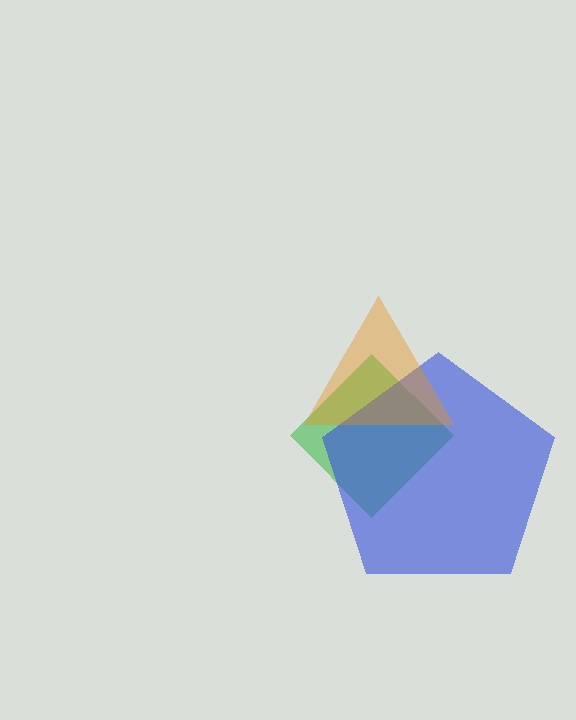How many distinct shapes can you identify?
There are 3 distinct shapes: a green diamond, a blue pentagon, an orange triangle.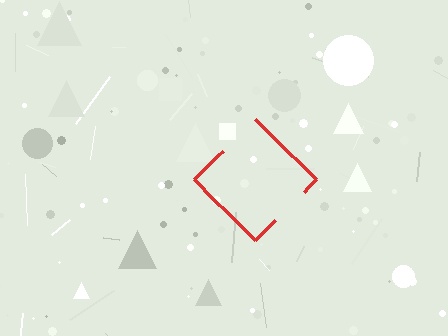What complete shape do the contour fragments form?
The contour fragments form a diamond.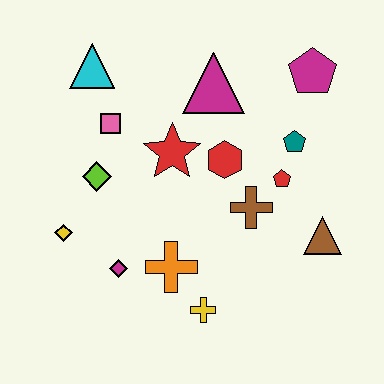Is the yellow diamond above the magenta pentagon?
No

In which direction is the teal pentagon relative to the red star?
The teal pentagon is to the right of the red star.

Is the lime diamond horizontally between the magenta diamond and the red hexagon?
No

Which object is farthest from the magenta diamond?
The magenta pentagon is farthest from the magenta diamond.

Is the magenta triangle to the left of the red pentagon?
Yes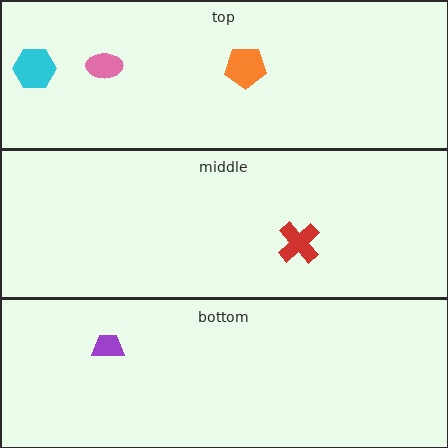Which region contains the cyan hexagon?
The top region.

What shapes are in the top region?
The pink ellipse, the orange pentagon, the cyan hexagon.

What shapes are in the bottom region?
The purple trapezoid.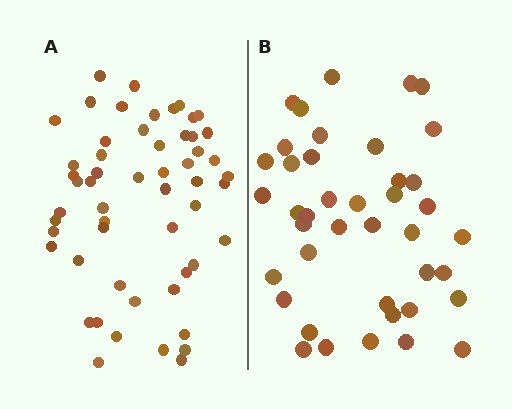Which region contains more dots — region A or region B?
Region A (the left region) has more dots.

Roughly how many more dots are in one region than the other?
Region A has approximately 15 more dots than region B.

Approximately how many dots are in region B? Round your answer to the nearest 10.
About 40 dots. (The exact count is 41, which rounds to 40.)